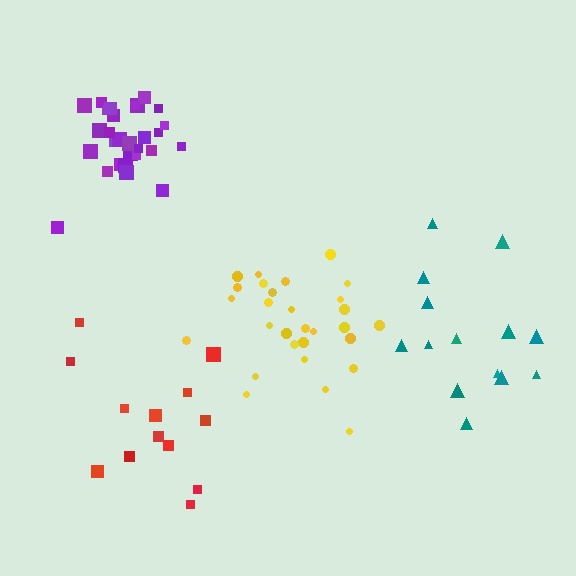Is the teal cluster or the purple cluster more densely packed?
Purple.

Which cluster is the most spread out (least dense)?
Teal.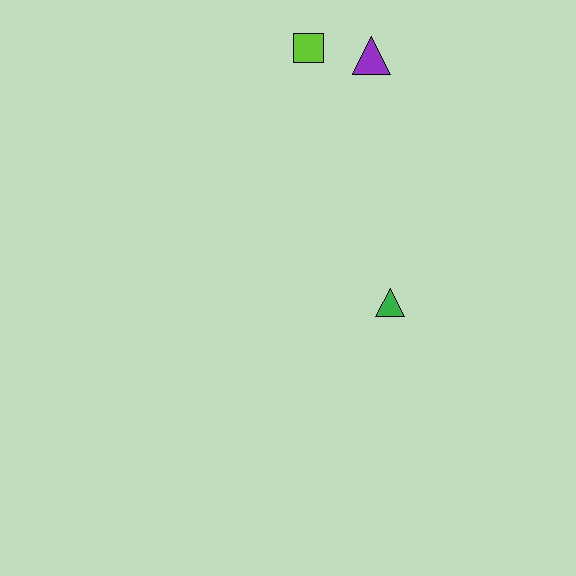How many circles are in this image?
There are no circles.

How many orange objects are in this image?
There are no orange objects.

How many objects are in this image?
There are 3 objects.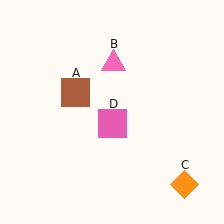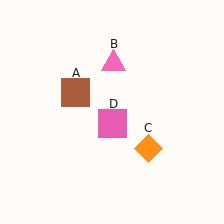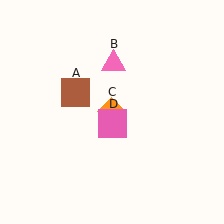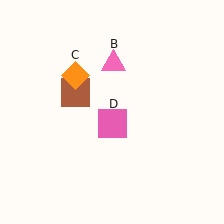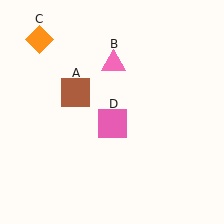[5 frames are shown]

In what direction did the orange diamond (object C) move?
The orange diamond (object C) moved up and to the left.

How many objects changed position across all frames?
1 object changed position: orange diamond (object C).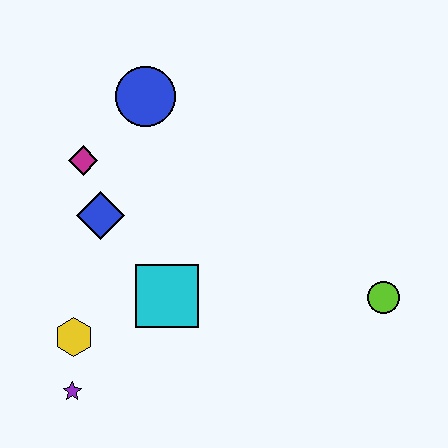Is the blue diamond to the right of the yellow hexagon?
Yes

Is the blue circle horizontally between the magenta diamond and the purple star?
No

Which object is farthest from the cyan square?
The lime circle is farthest from the cyan square.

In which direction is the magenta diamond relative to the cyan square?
The magenta diamond is above the cyan square.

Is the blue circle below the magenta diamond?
No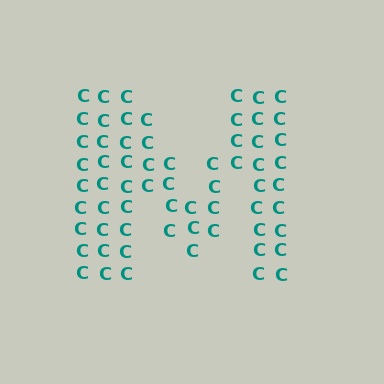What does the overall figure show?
The overall figure shows the letter M.